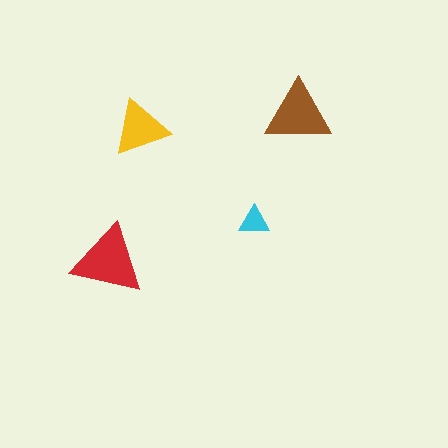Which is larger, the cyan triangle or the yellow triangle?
The yellow one.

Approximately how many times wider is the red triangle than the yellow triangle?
About 1.5 times wider.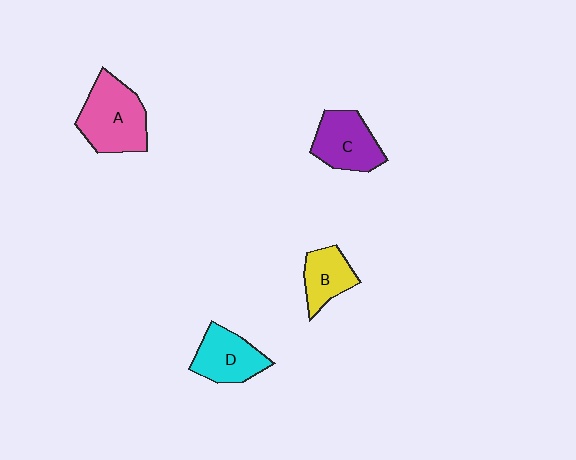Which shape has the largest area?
Shape A (pink).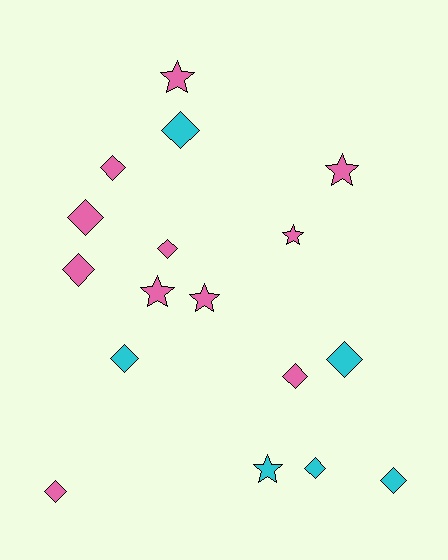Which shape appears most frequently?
Diamond, with 11 objects.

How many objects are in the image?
There are 17 objects.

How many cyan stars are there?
There is 1 cyan star.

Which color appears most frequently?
Pink, with 11 objects.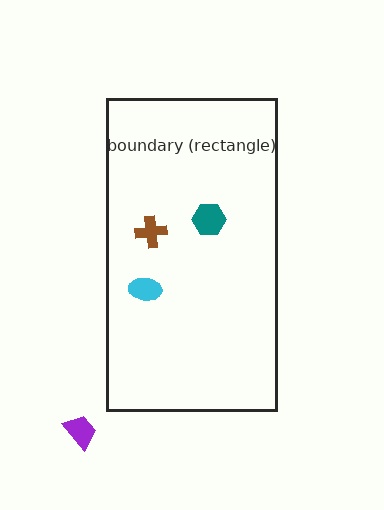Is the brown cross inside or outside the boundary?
Inside.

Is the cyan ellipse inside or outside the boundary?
Inside.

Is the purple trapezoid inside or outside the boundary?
Outside.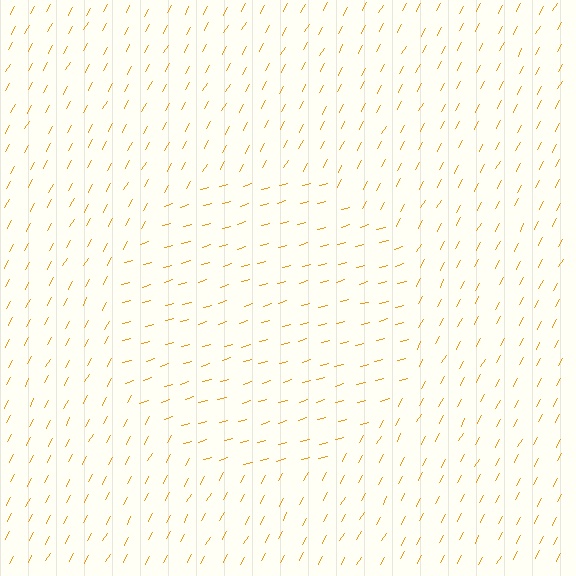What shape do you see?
I see a circle.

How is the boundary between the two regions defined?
The boundary is defined purely by a change in line orientation (approximately 45 degrees difference). All lines are the same color and thickness.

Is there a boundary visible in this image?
Yes, there is a texture boundary formed by a change in line orientation.